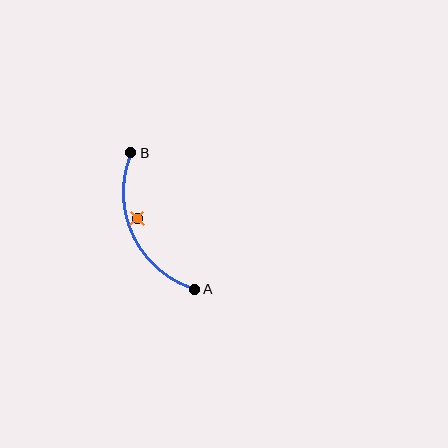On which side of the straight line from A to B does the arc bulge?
The arc bulges to the left of the straight line connecting A and B.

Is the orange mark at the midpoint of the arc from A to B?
No — the orange mark does not lie on the arc at all. It sits slightly inside the curve.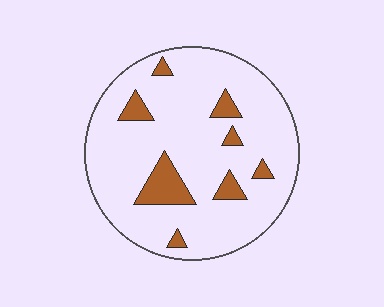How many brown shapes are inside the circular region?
8.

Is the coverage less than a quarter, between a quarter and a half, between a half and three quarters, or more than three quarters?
Less than a quarter.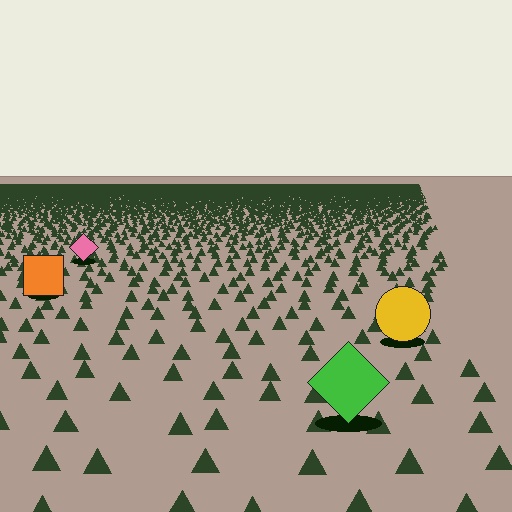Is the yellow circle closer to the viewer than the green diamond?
No. The green diamond is closer — you can tell from the texture gradient: the ground texture is coarser near it.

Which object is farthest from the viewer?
The pink diamond is farthest from the viewer. It appears smaller and the ground texture around it is denser.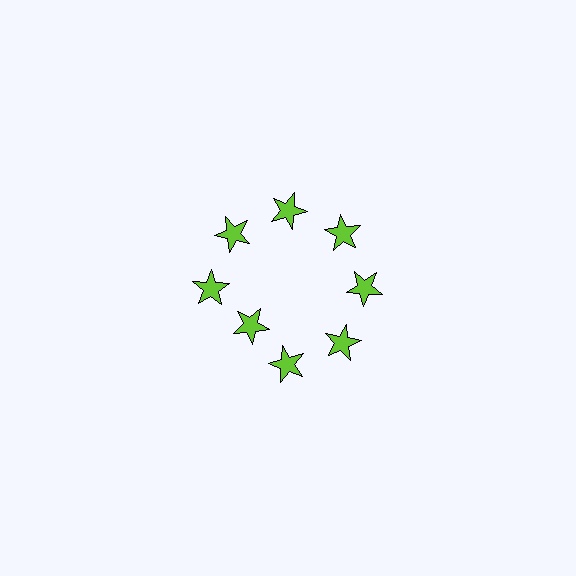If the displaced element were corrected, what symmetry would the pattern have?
It would have 8-fold rotational symmetry — the pattern would map onto itself every 45 degrees.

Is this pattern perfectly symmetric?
No. The 8 lime stars are arranged in a ring, but one element near the 8 o'clock position is pulled inward toward the center, breaking the 8-fold rotational symmetry.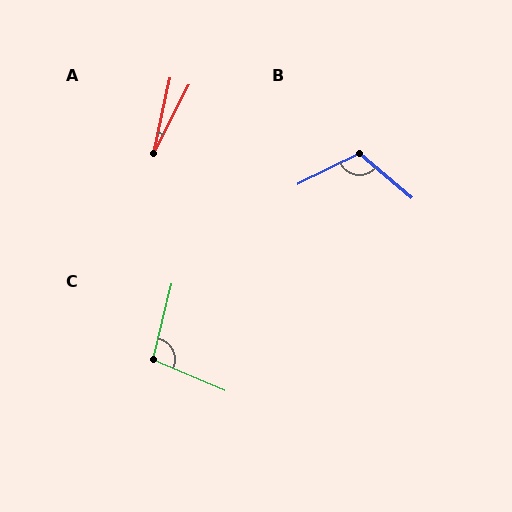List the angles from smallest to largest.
A (16°), C (99°), B (113°).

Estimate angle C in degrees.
Approximately 99 degrees.